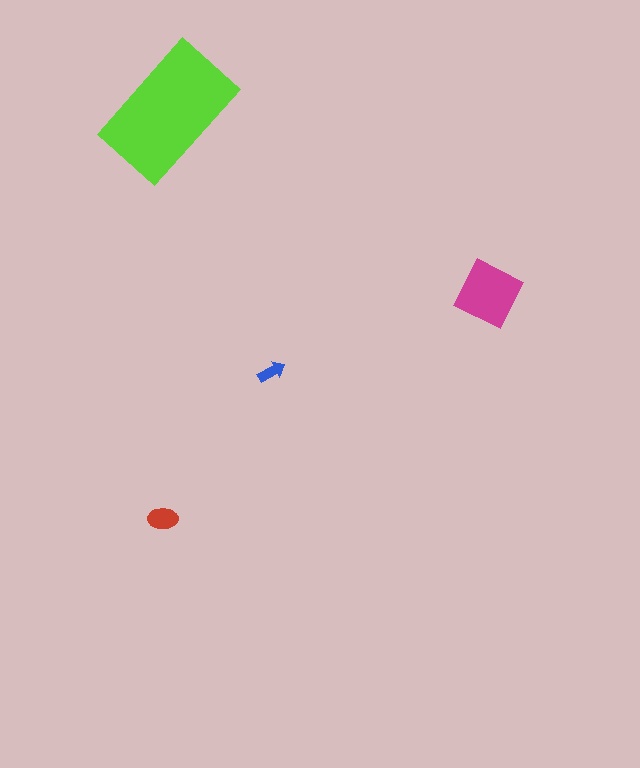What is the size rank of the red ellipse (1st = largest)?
3rd.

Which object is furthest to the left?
The red ellipse is leftmost.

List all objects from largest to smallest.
The lime rectangle, the magenta diamond, the red ellipse, the blue arrow.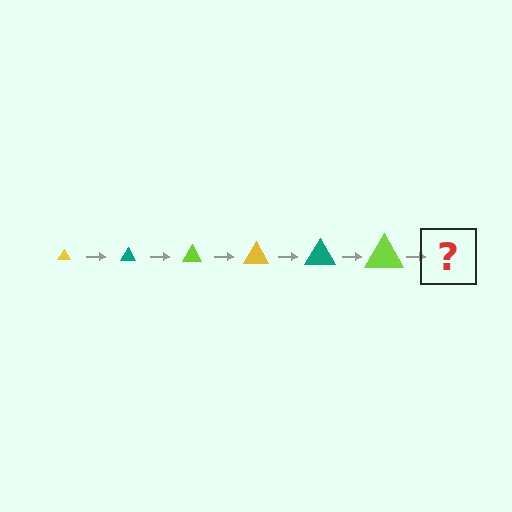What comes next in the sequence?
The next element should be a yellow triangle, larger than the previous one.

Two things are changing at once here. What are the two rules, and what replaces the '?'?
The two rules are that the triangle grows larger each step and the color cycles through yellow, teal, and lime. The '?' should be a yellow triangle, larger than the previous one.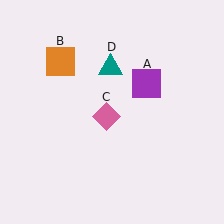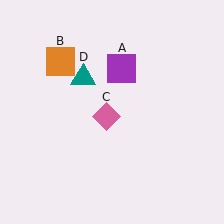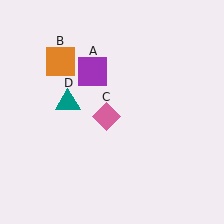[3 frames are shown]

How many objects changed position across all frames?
2 objects changed position: purple square (object A), teal triangle (object D).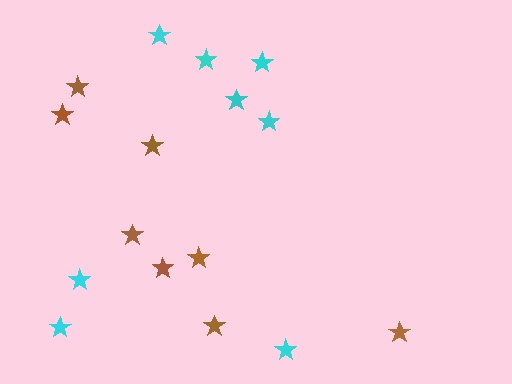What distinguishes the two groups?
There are 2 groups: one group of cyan stars (8) and one group of brown stars (8).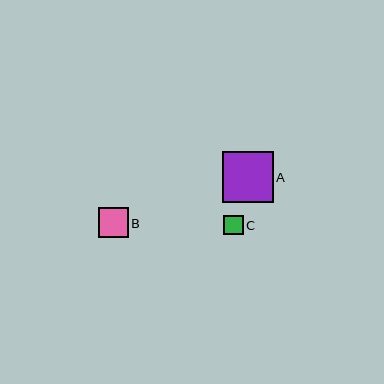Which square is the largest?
Square A is the largest with a size of approximately 51 pixels.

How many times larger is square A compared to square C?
Square A is approximately 2.6 times the size of square C.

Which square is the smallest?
Square C is the smallest with a size of approximately 20 pixels.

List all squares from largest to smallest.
From largest to smallest: A, B, C.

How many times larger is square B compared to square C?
Square B is approximately 1.5 times the size of square C.